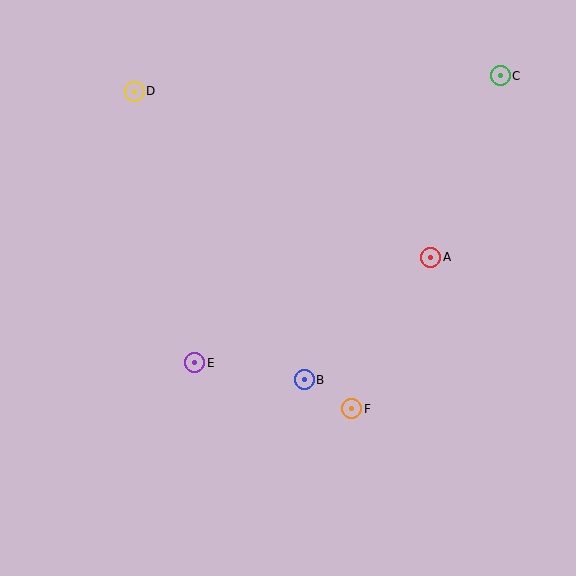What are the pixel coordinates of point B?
Point B is at (304, 380).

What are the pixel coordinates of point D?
Point D is at (134, 91).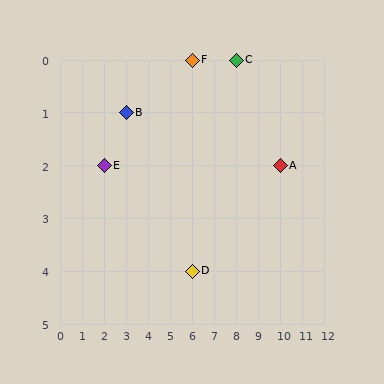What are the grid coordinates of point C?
Point C is at grid coordinates (8, 0).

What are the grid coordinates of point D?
Point D is at grid coordinates (6, 4).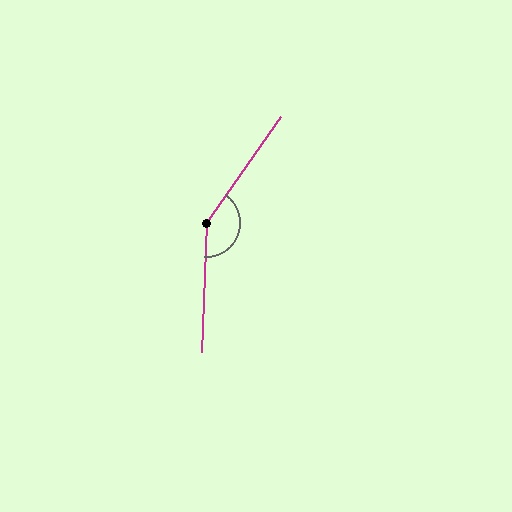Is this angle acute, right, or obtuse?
It is obtuse.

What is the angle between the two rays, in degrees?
Approximately 147 degrees.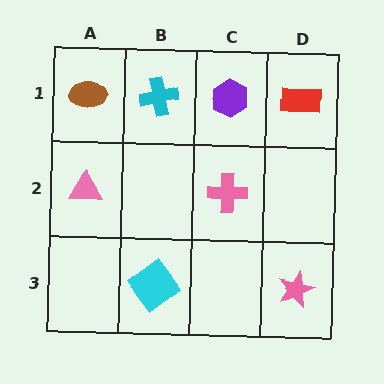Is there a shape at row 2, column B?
No, that cell is empty.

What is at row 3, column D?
A pink star.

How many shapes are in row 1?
4 shapes.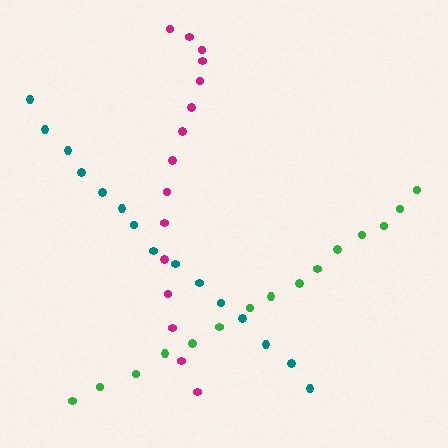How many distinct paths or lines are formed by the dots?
There are 3 distinct paths.